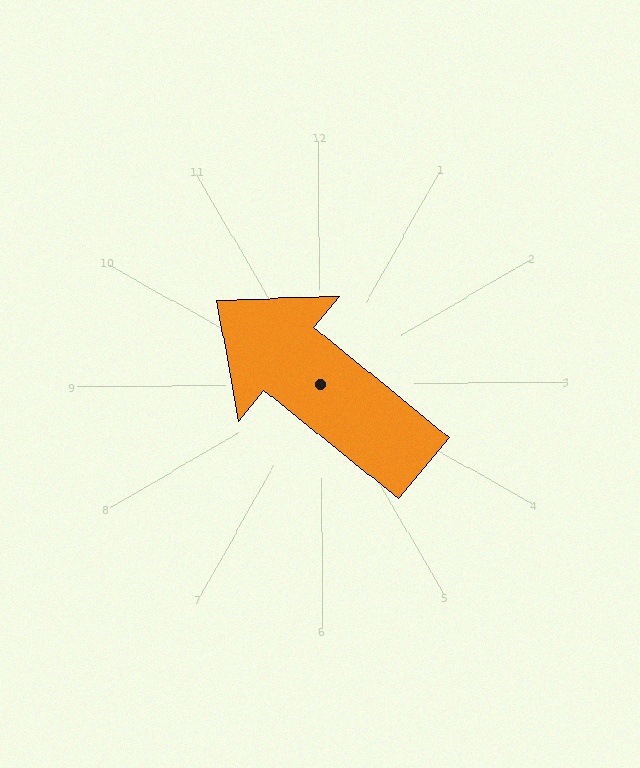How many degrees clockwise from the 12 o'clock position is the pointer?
Approximately 310 degrees.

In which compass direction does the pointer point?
Northwest.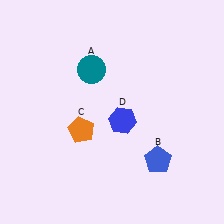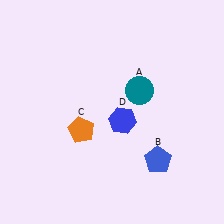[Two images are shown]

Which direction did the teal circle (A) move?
The teal circle (A) moved right.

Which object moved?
The teal circle (A) moved right.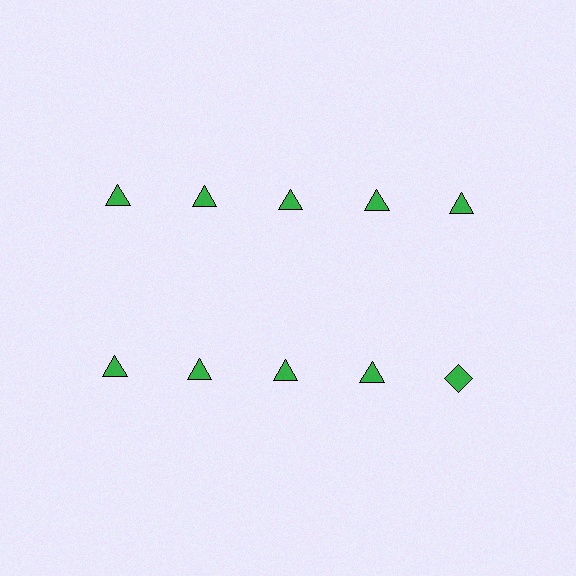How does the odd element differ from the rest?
It has a different shape: diamond instead of triangle.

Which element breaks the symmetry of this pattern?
The green diamond in the second row, rightmost column breaks the symmetry. All other shapes are green triangles.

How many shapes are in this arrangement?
There are 10 shapes arranged in a grid pattern.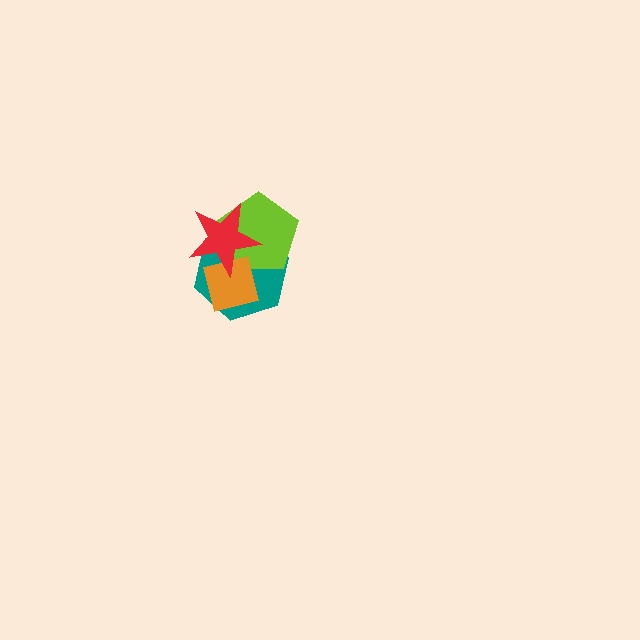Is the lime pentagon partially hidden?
Yes, it is partially covered by another shape.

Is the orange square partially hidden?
Yes, it is partially covered by another shape.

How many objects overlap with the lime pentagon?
3 objects overlap with the lime pentagon.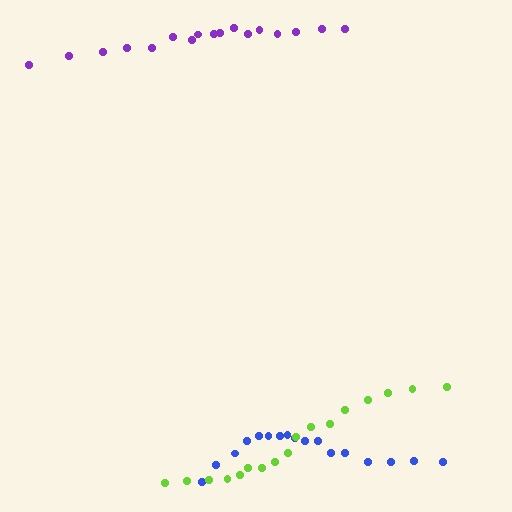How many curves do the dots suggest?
There are 3 distinct paths.